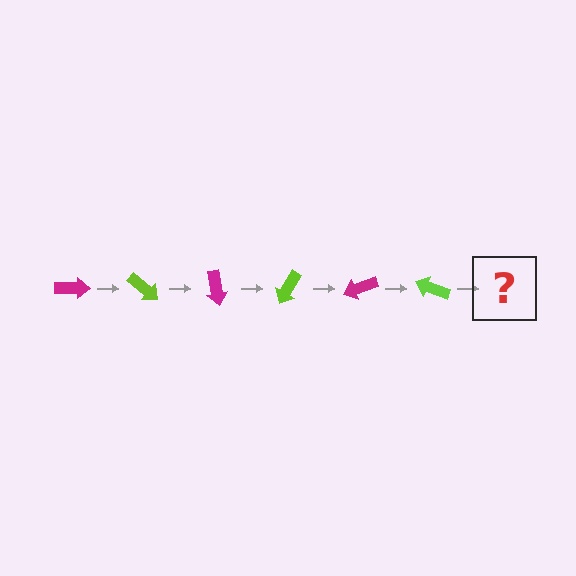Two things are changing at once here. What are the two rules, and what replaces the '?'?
The two rules are that it rotates 40 degrees each step and the color cycles through magenta and lime. The '?' should be a magenta arrow, rotated 240 degrees from the start.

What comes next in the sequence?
The next element should be a magenta arrow, rotated 240 degrees from the start.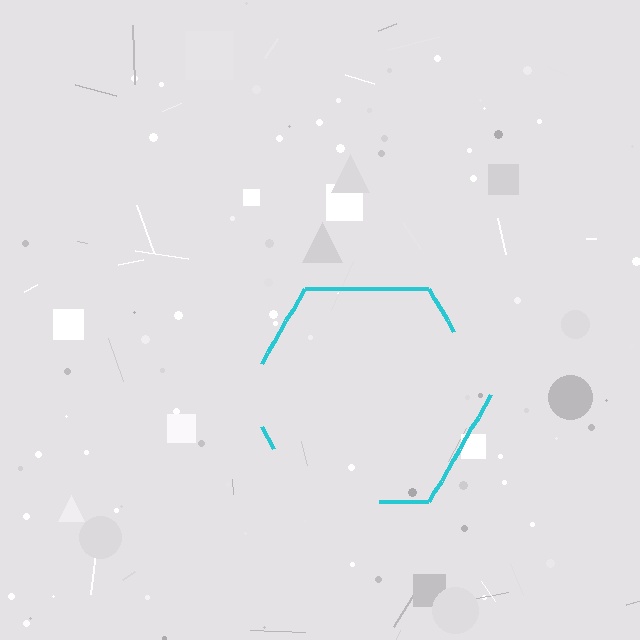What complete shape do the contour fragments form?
The contour fragments form a hexagon.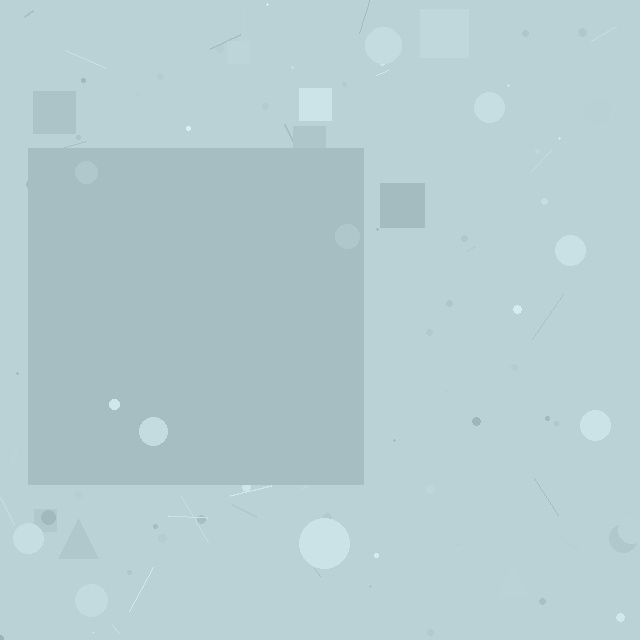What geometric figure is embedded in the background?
A square is embedded in the background.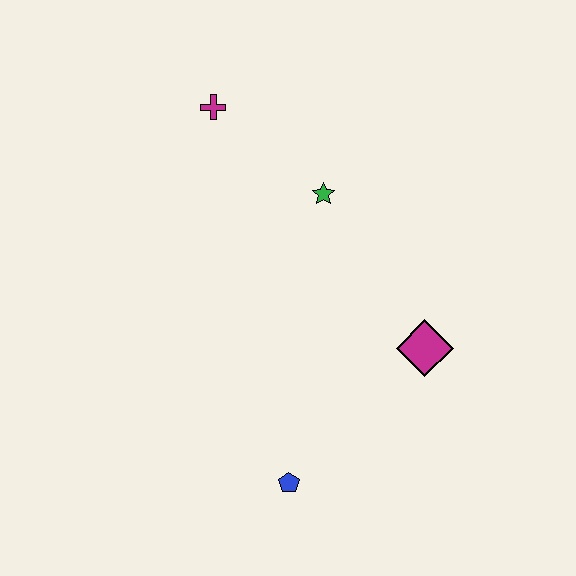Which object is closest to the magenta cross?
The green star is closest to the magenta cross.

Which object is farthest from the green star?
The blue pentagon is farthest from the green star.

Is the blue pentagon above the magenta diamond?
No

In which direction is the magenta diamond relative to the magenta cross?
The magenta diamond is below the magenta cross.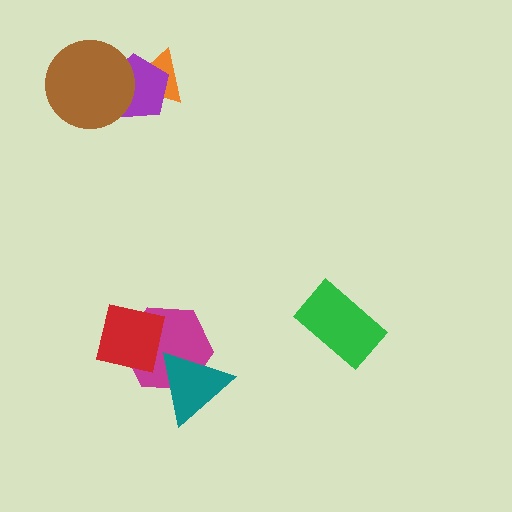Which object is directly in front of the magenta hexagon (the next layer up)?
The red square is directly in front of the magenta hexagon.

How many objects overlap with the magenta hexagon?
2 objects overlap with the magenta hexagon.